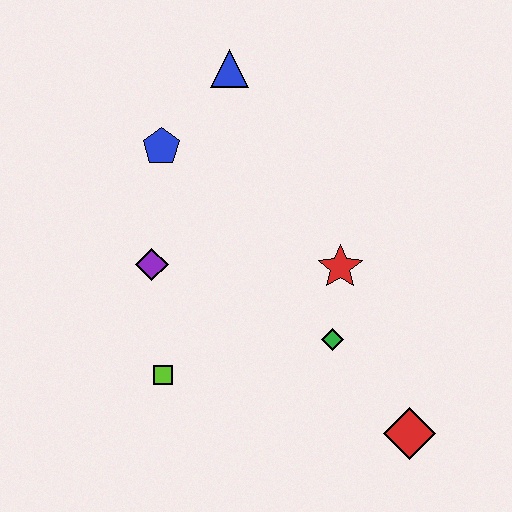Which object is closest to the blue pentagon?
The blue triangle is closest to the blue pentagon.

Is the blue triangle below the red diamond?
No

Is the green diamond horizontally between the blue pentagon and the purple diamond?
No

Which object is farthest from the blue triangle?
The red diamond is farthest from the blue triangle.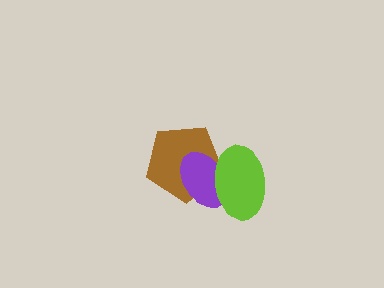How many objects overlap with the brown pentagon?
2 objects overlap with the brown pentagon.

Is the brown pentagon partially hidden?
Yes, it is partially covered by another shape.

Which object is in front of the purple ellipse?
The lime ellipse is in front of the purple ellipse.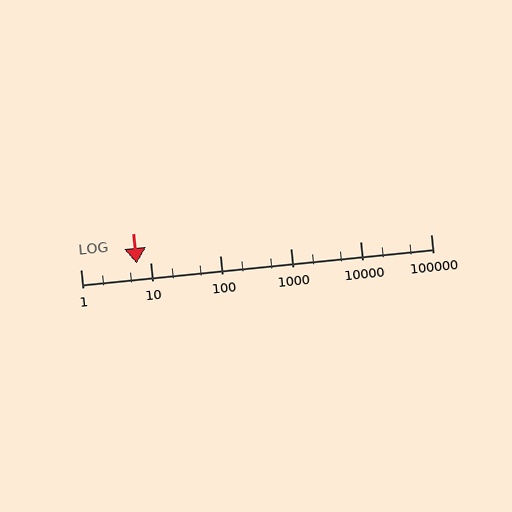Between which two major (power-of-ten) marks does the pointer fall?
The pointer is between 1 and 10.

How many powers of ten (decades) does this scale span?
The scale spans 5 decades, from 1 to 100000.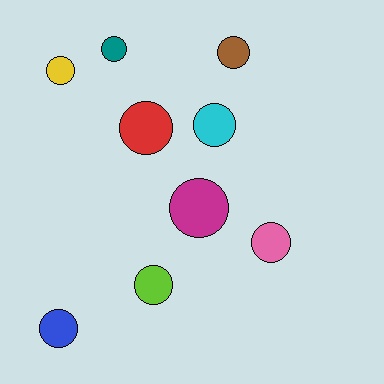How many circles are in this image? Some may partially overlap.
There are 9 circles.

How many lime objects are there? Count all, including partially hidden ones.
There is 1 lime object.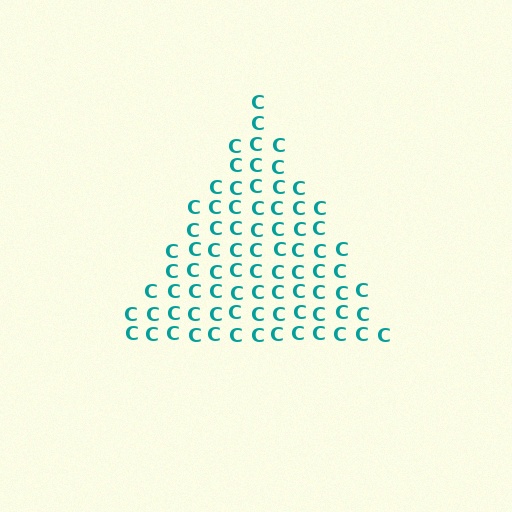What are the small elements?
The small elements are letter C's.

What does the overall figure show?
The overall figure shows a triangle.